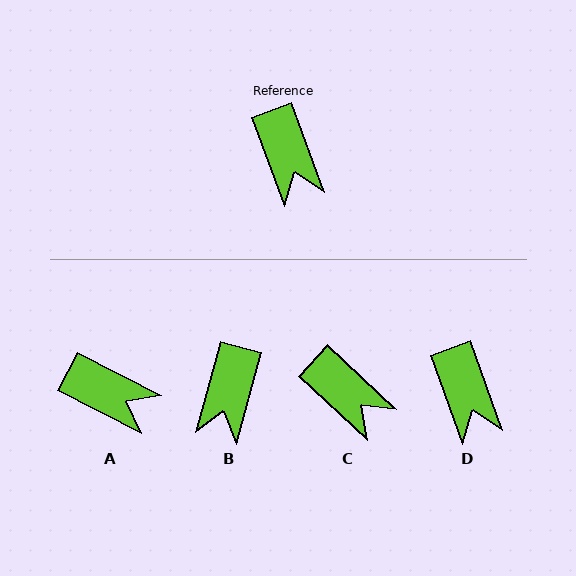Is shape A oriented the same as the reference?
No, it is off by about 43 degrees.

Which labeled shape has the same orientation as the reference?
D.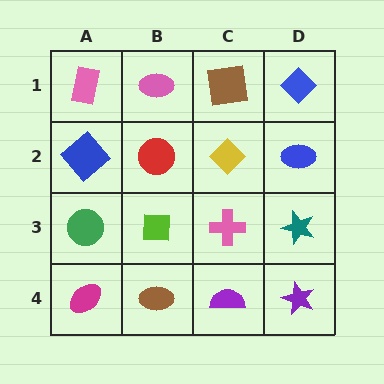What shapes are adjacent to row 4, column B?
A lime square (row 3, column B), a magenta ellipse (row 4, column A), a purple semicircle (row 4, column C).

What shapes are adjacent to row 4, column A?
A green circle (row 3, column A), a brown ellipse (row 4, column B).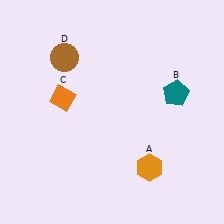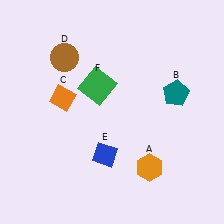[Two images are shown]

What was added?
A blue diamond (E), a green square (F) were added in Image 2.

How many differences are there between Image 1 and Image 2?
There are 2 differences between the two images.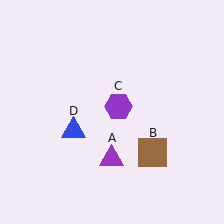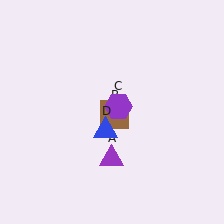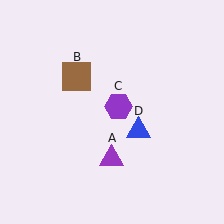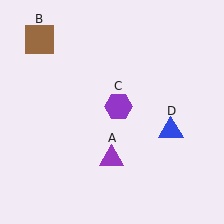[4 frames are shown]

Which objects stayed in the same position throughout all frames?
Purple triangle (object A) and purple hexagon (object C) remained stationary.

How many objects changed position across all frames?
2 objects changed position: brown square (object B), blue triangle (object D).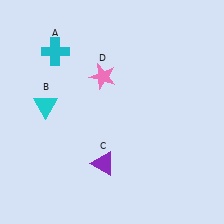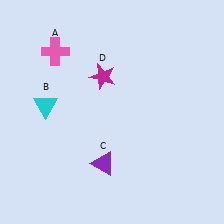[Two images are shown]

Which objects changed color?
A changed from cyan to pink. D changed from pink to magenta.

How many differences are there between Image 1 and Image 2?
There are 2 differences between the two images.